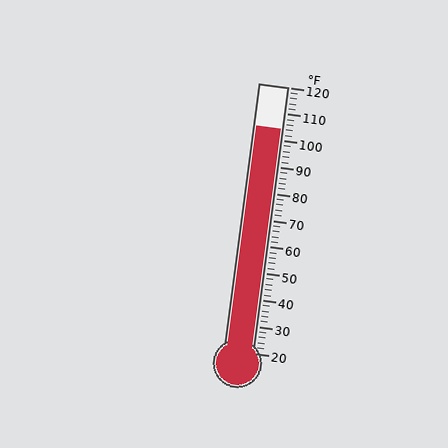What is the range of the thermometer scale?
The thermometer scale ranges from 20°F to 120°F.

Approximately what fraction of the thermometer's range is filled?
The thermometer is filled to approximately 85% of its range.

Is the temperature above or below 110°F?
The temperature is below 110°F.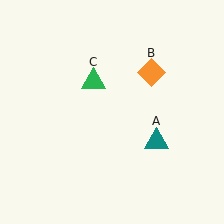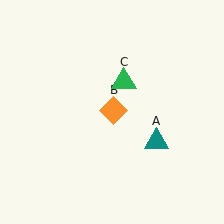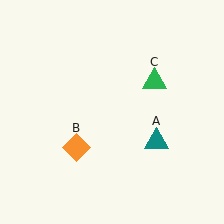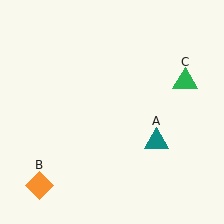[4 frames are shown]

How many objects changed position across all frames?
2 objects changed position: orange diamond (object B), green triangle (object C).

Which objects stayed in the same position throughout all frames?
Teal triangle (object A) remained stationary.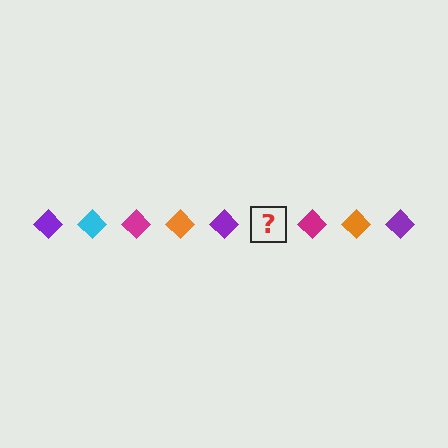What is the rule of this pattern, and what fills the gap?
The rule is that the pattern cycles through purple, cyan, magenta, orange diamonds. The gap should be filled with a cyan diamond.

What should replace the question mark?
The question mark should be replaced with a cyan diamond.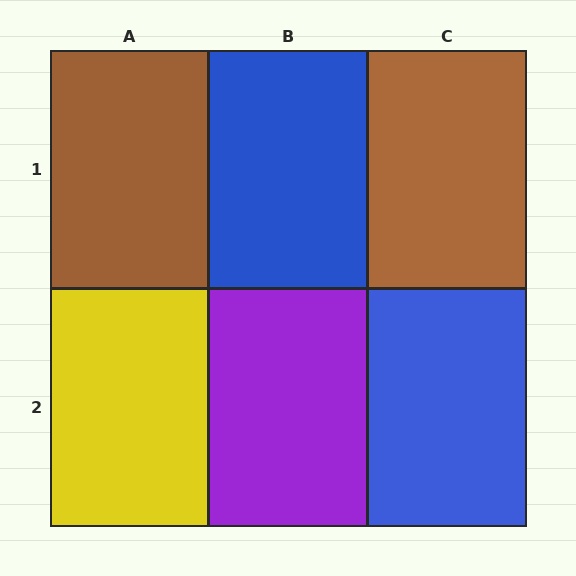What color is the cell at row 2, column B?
Purple.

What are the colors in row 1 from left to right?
Brown, blue, brown.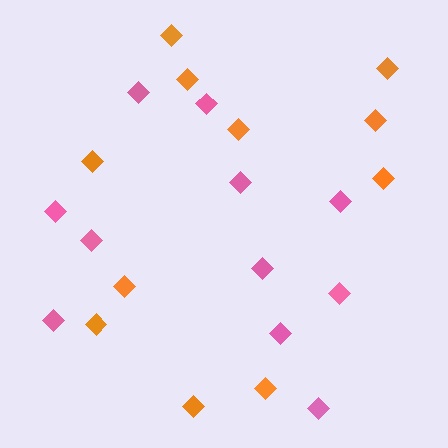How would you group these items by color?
There are 2 groups: one group of pink diamonds (11) and one group of orange diamonds (11).